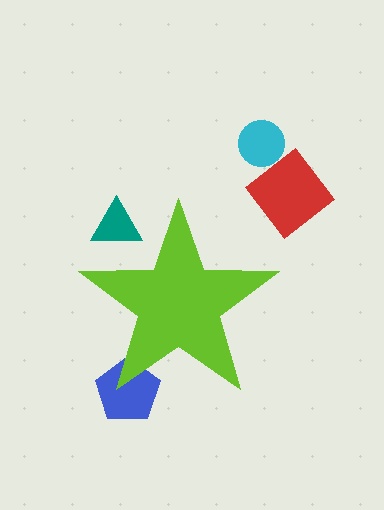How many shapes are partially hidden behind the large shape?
2 shapes are partially hidden.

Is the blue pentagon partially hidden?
Yes, the blue pentagon is partially hidden behind the lime star.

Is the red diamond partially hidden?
No, the red diamond is fully visible.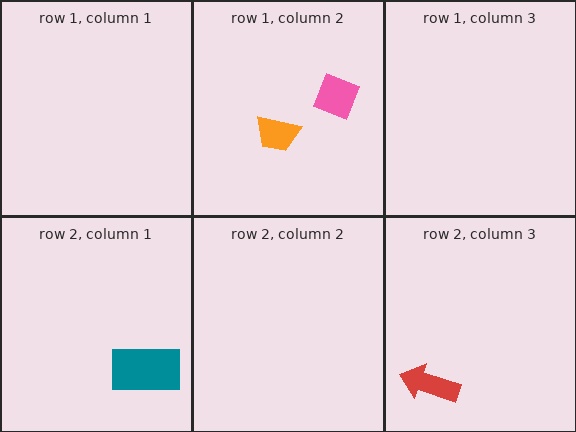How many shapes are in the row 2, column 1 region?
1.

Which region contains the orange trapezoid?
The row 1, column 2 region.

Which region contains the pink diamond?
The row 1, column 2 region.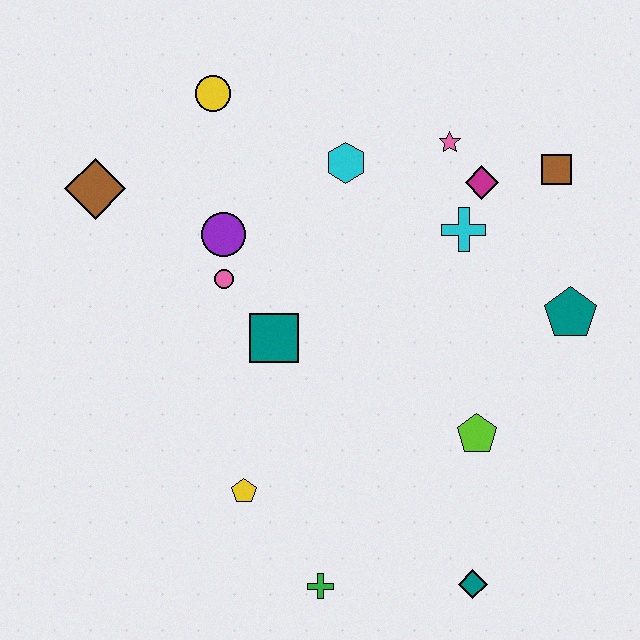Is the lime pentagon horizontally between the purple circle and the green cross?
No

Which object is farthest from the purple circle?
The teal diamond is farthest from the purple circle.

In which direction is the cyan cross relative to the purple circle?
The cyan cross is to the right of the purple circle.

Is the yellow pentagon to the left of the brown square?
Yes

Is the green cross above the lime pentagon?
No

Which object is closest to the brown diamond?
The purple circle is closest to the brown diamond.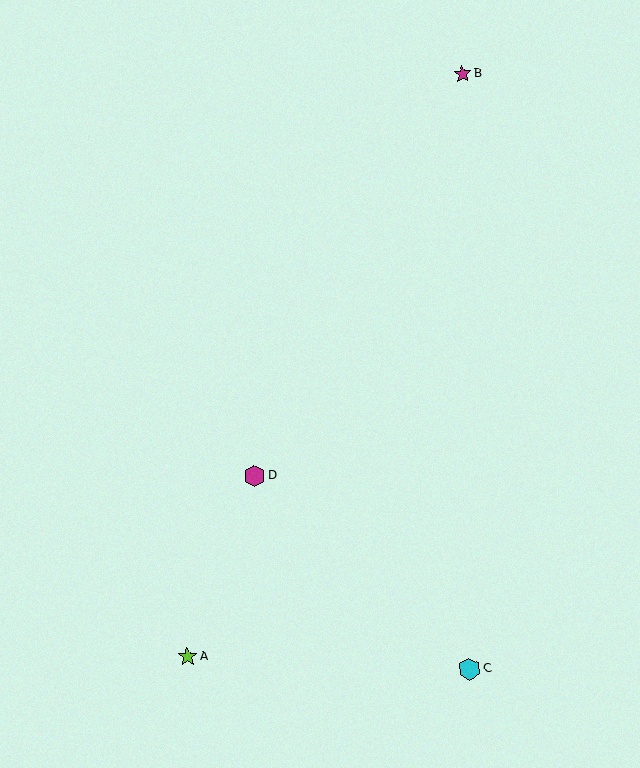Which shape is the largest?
The cyan hexagon (labeled C) is the largest.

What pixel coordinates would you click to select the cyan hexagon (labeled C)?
Click at (469, 669) to select the cyan hexagon C.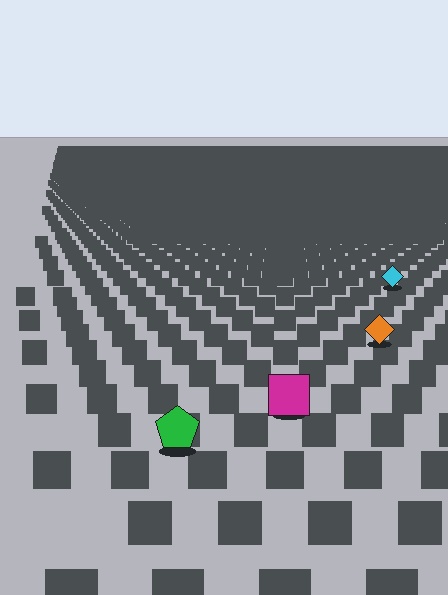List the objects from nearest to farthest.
From nearest to farthest: the green pentagon, the magenta square, the orange diamond, the cyan diamond.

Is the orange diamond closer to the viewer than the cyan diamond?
Yes. The orange diamond is closer — you can tell from the texture gradient: the ground texture is coarser near it.